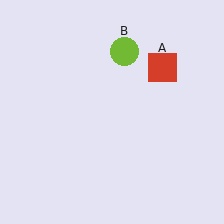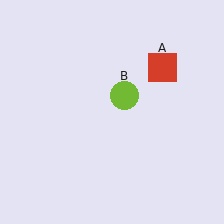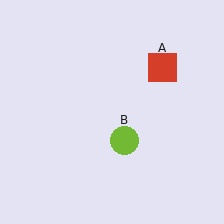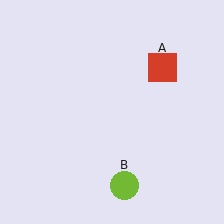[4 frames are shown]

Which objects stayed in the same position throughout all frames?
Red square (object A) remained stationary.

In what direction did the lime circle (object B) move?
The lime circle (object B) moved down.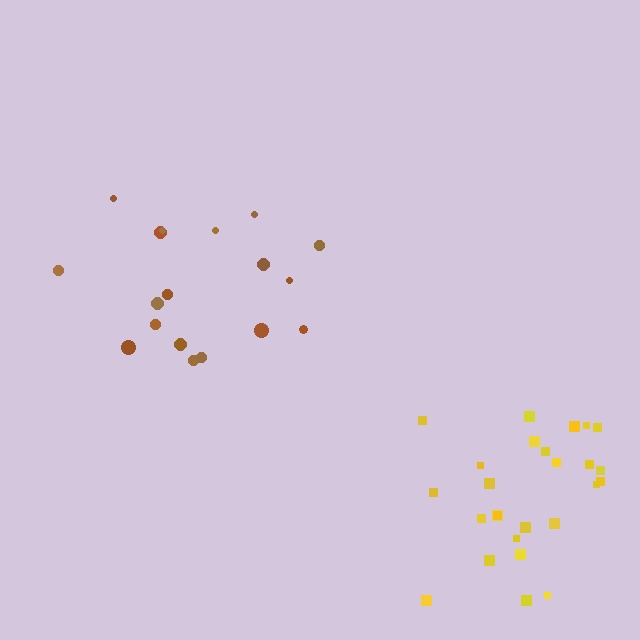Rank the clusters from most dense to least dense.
yellow, brown.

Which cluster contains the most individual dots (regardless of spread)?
Yellow (27).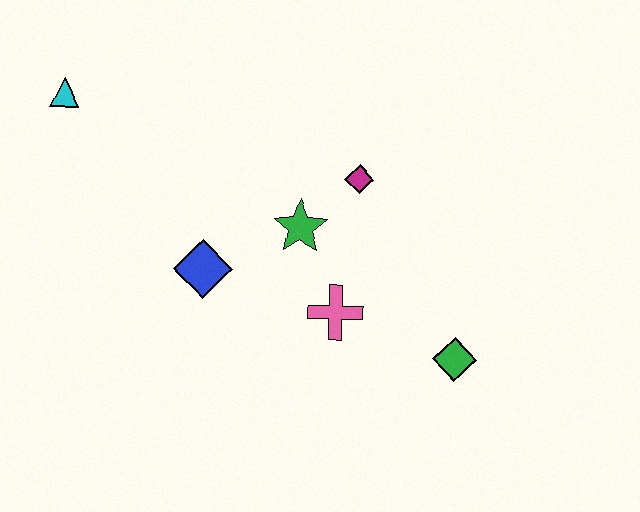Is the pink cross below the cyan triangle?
Yes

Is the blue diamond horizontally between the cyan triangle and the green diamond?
Yes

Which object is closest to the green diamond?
The pink cross is closest to the green diamond.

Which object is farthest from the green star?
The cyan triangle is farthest from the green star.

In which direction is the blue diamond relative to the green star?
The blue diamond is to the left of the green star.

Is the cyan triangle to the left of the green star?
Yes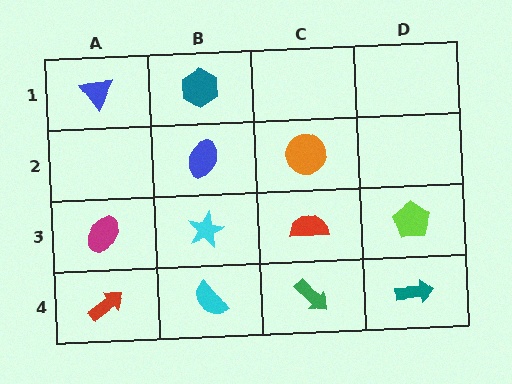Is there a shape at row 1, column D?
No, that cell is empty.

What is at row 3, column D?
A lime pentagon.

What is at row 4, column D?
A teal arrow.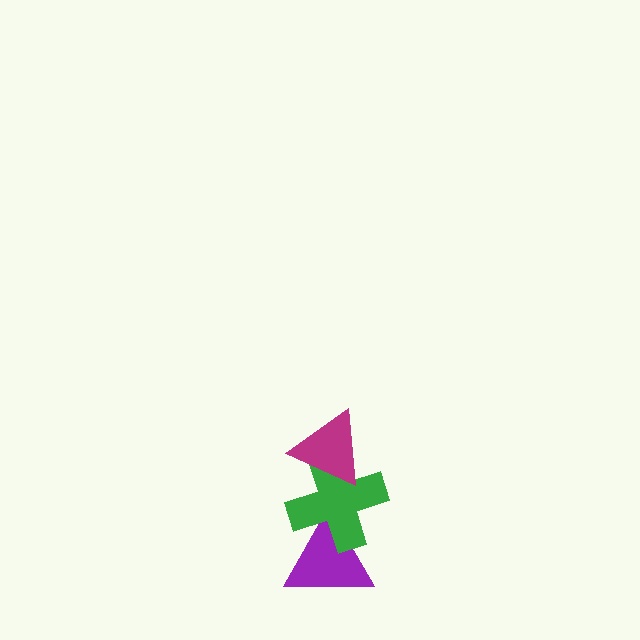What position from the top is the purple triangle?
The purple triangle is 3rd from the top.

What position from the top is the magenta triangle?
The magenta triangle is 1st from the top.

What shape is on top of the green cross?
The magenta triangle is on top of the green cross.